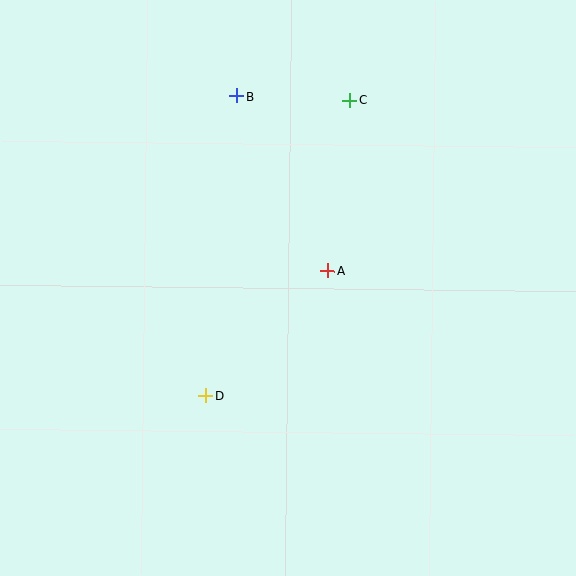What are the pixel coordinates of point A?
Point A is at (328, 271).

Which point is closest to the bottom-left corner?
Point D is closest to the bottom-left corner.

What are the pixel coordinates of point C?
Point C is at (350, 100).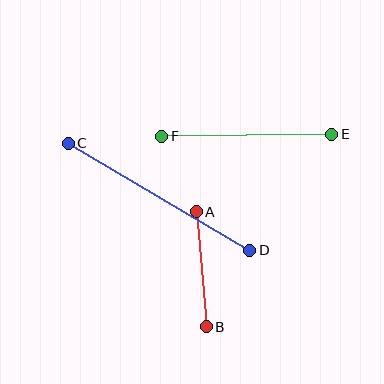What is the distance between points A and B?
The distance is approximately 115 pixels.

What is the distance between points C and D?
The distance is approximately 211 pixels.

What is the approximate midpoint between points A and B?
The midpoint is at approximately (201, 269) pixels.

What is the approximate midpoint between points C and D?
The midpoint is at approximately (159, 197) pixels.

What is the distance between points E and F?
The distance is approximately 170 pixels.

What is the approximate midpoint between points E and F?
The midpoint is at approximately (247, 135) pixels.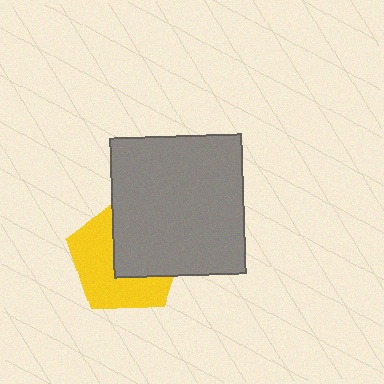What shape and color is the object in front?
The object in front is a gray rectangle.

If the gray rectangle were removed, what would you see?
You would see the complete yellow pentagon.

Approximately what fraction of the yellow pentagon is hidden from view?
Roughly 47% of the yellow pentagon is hidden behind the gray rectangle.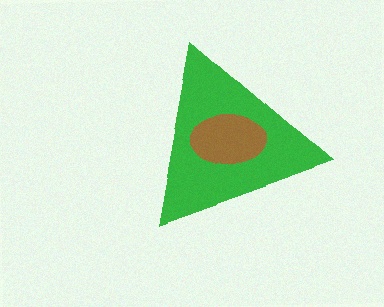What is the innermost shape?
The brown ellipse.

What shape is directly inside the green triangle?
The brown ellipse.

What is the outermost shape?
The green triangle.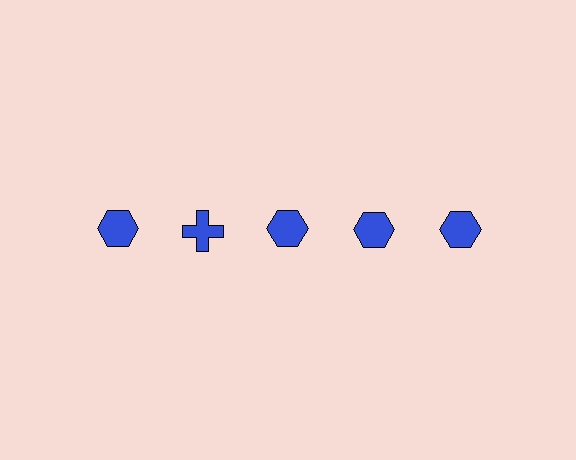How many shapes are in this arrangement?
There are 5 shapes arranged in a grid pattern.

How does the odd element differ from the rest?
It has a different shape: cross instead of hexagon.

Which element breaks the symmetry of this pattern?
The blue cross in the top row, second from left column breaks the symmetry. All other shapes are blue hexagons.